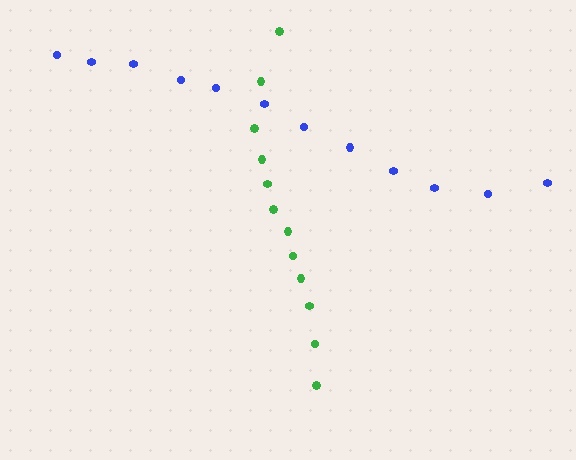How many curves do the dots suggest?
There are 2 distinct paths.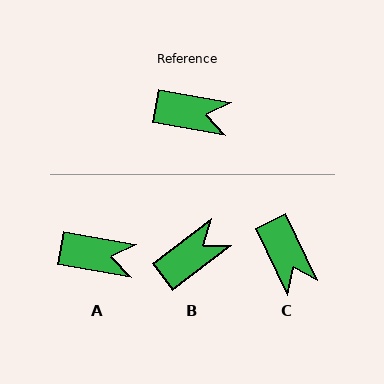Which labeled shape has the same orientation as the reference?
A.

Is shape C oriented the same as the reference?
No, it is off by about 54 degrees.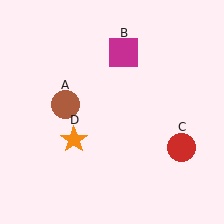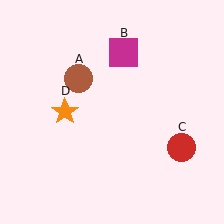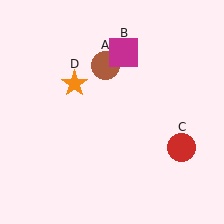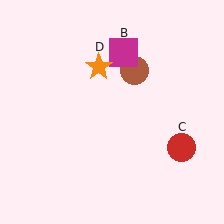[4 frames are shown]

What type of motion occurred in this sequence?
The brown circle (object A), orange star (object D) rotated clockwise around the center of the scene.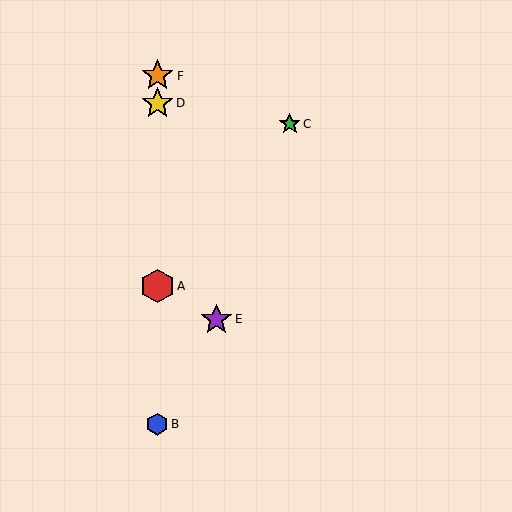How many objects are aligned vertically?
4 objects (A, B, D, F) are aligned vertically.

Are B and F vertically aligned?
Yes, both are at x≈157.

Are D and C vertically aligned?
No, D is at x≈157 and C is at x≈290.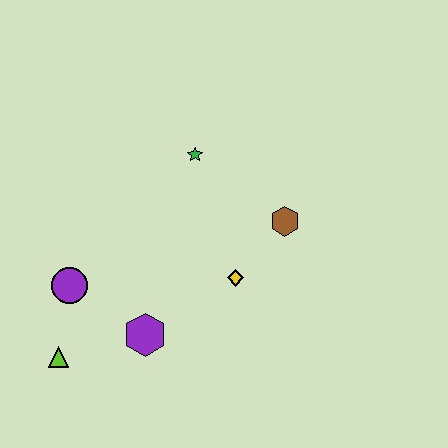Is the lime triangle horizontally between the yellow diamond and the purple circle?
No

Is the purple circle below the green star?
Yes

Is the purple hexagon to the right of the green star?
No